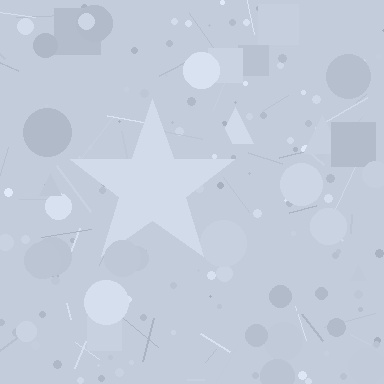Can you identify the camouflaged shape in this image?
The camouflaged shape is a star.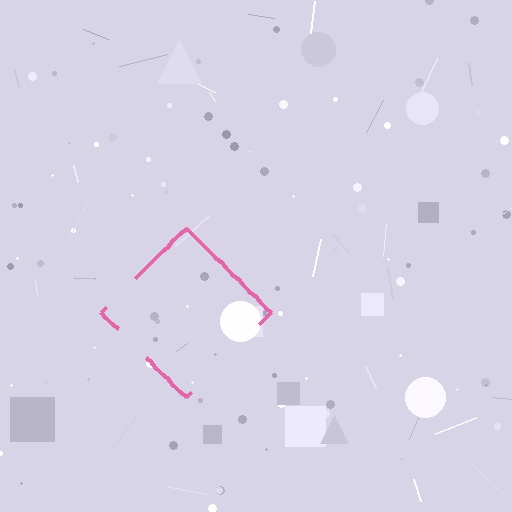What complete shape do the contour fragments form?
The contour fragments form a diamond.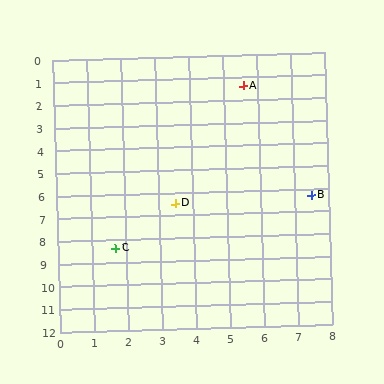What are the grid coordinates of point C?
Point C is at approximately (1.7, 8.4).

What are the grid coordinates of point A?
Point A is at approximately (5.6, 1.4).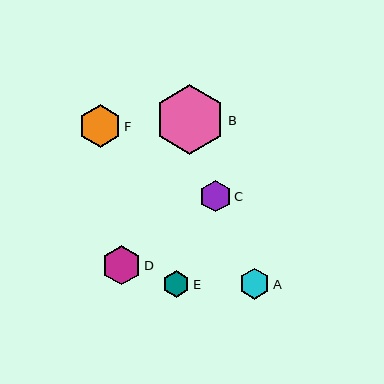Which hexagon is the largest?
Hexagon B is the largest with a size of approximately 69 pixels.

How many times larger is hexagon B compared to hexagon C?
Hexagon B is approximately 2.2 times the size of hexagon C.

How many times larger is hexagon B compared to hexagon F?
Hexagon B is approximately 1.6 times the size of hexagon F.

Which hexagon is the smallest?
Hexagon E is the smallest with a size of approximately 27 pixels.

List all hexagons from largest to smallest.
From largest to smallest: B, F, D, C, A, E.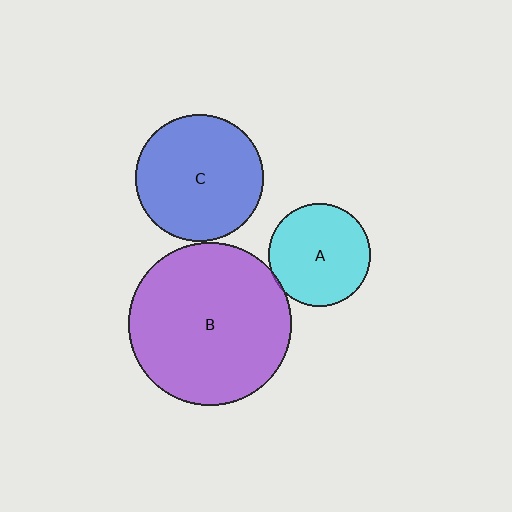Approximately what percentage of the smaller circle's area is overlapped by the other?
Approximately 5%.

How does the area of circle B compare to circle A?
Approximately 2.5 times.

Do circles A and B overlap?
Yes.